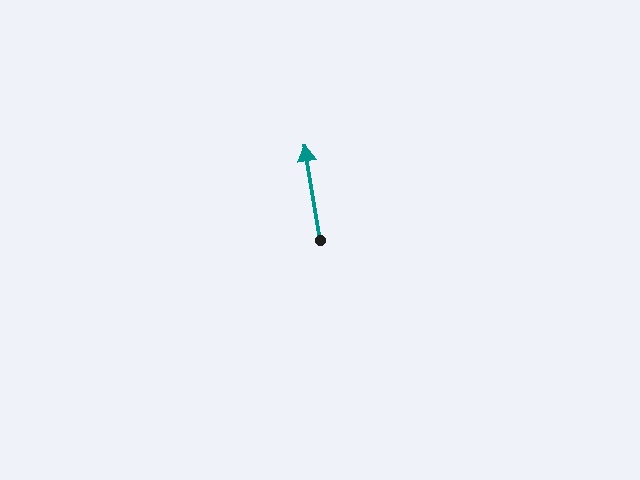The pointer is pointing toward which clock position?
Roughly 12 o'clock.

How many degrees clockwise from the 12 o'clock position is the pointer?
Approximately 351 degrees.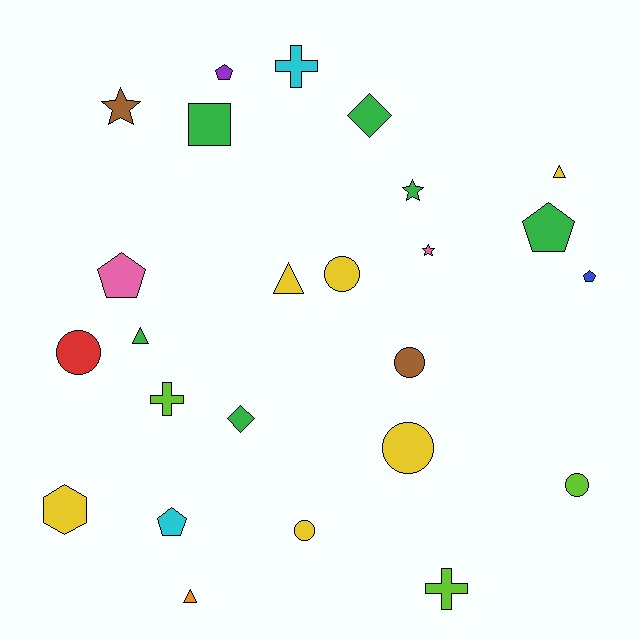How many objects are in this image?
There are 25 objects.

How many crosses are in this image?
There are 3 crosses.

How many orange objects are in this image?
There is 1 orange object.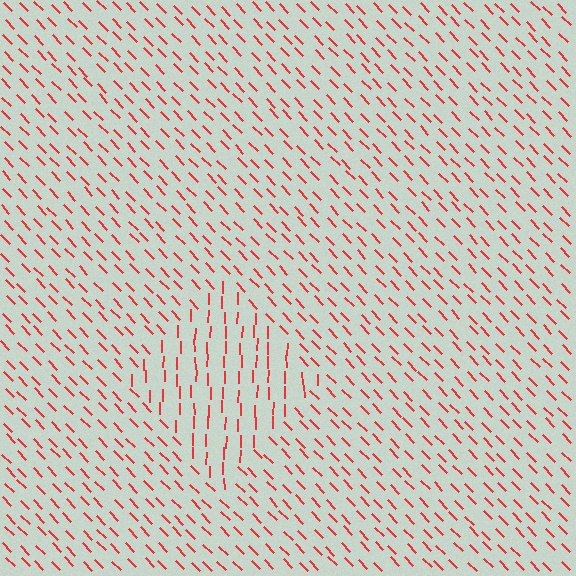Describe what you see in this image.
The image is filled with small red line segments. A diamond region in the image has lines oriented differently from the surrounding lines, creating a visible texture boundary.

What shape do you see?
I see a diamond.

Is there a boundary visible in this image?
Yes, there is a texture boundary formed by a change in line orientation.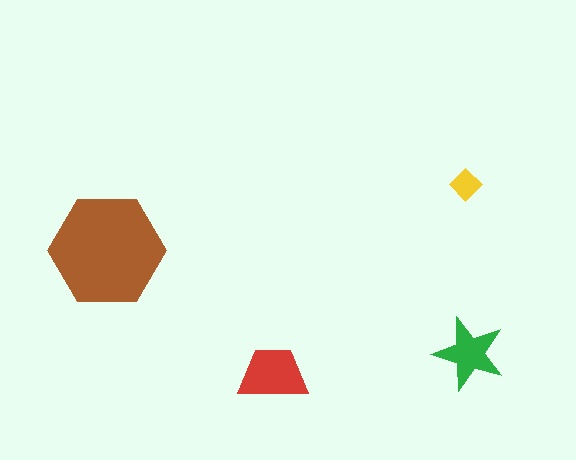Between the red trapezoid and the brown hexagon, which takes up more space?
The brown hexagon.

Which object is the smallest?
The yellow diamond.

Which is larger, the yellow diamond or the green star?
The green star.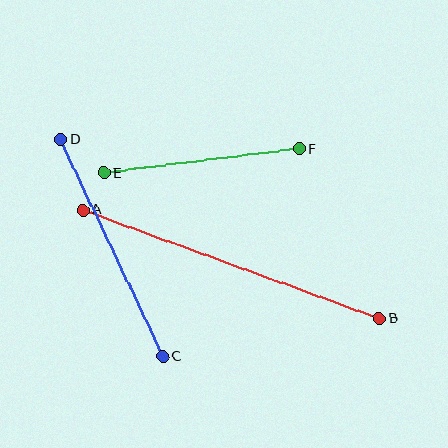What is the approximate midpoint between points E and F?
The midpoint is at approximately (202, 161) pixels.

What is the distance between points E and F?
The distance is approximately 197 pixels.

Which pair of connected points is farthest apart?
Points A and B are farthest apart.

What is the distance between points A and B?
The distance is approximately 316 pixels.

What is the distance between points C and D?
The distance is approximately 240 pixels.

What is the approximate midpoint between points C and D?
The midpoint is at approximately (112, 248) pixels.